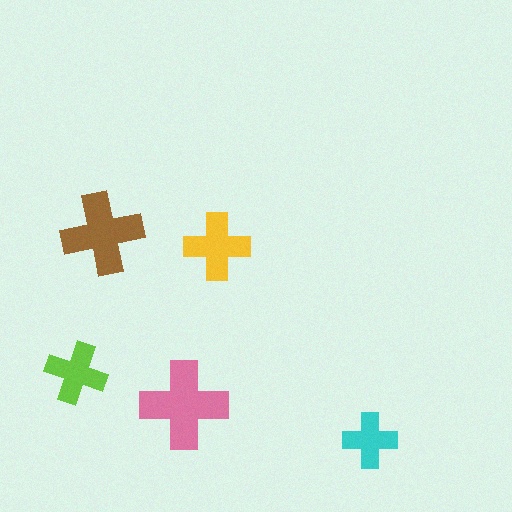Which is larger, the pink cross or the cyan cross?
The pink one.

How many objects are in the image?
There are 5 objects in the image.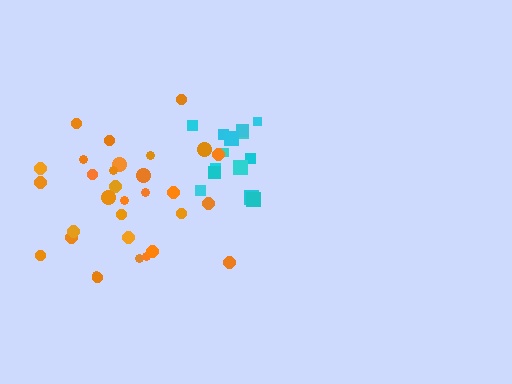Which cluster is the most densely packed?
Cyan.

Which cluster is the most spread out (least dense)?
Orange.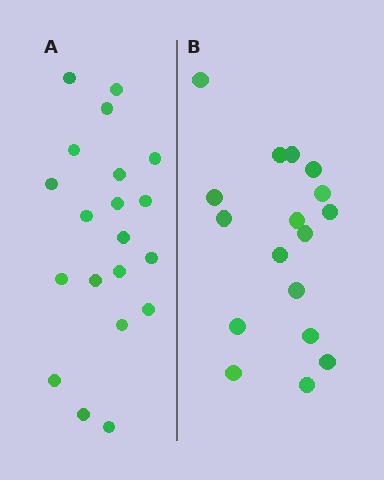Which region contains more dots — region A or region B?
Region A (the left region) has more dots.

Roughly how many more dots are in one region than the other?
Region A has just a few more — roughly 2 or 3 more dots than region B.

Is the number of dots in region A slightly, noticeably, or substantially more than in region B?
Region A has only slightly more — the two regions are fairly close. The ratio is roughly 1.2 to 1.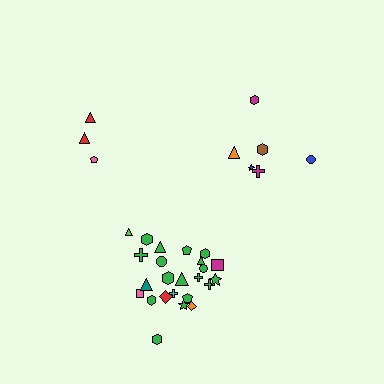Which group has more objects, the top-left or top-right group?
The top-right group.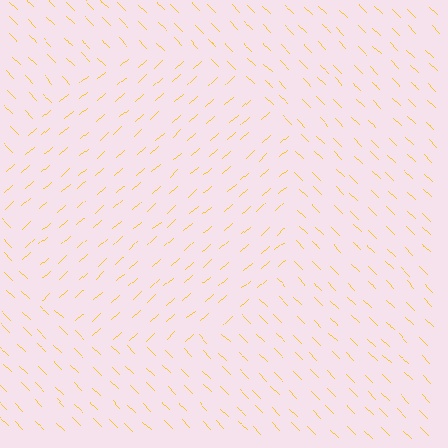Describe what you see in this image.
The image is filled with small yellow line segments. A circle region in the image has lines oriented differently from the surrounding lines, creating a visible texture boundary.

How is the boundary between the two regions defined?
The boundary is defined purely by a change in line orientation (approximately 85 degrees difference). All lines are the same color and thickness.